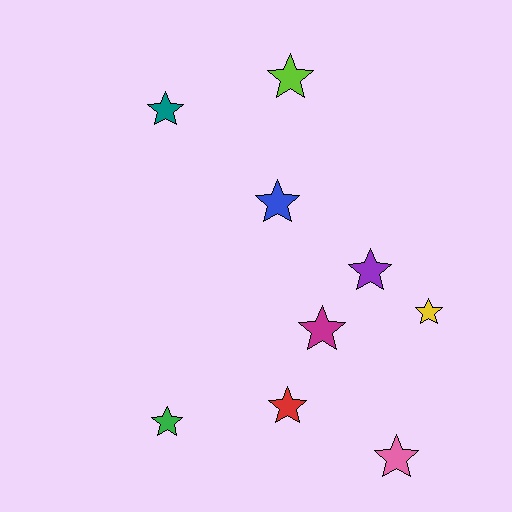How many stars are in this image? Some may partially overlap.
There are 9 stars.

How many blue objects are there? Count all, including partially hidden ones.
There is 1 blue object.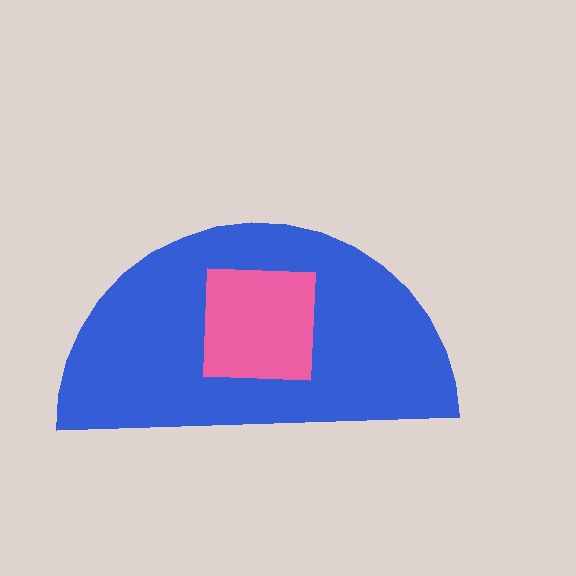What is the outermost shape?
The blue semicircle.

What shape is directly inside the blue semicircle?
The pink square.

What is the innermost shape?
The pink square.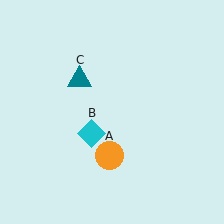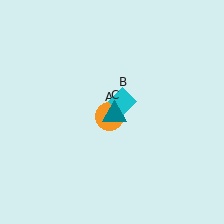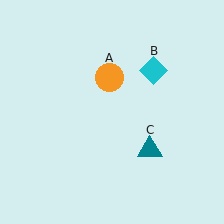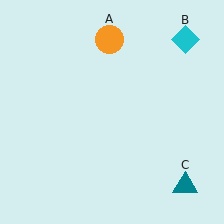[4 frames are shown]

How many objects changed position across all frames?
3 objects changed position: orange circle (object A), cyan diamond (object B), teal triangle (object C).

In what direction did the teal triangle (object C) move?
The teal triangle (object C) moved down and to the right.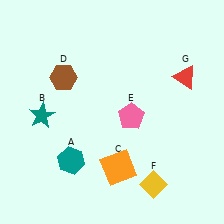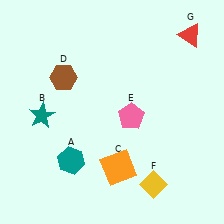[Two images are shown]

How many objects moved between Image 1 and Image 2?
1 object moved between the two images.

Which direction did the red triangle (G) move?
The red triangle (G) moved up.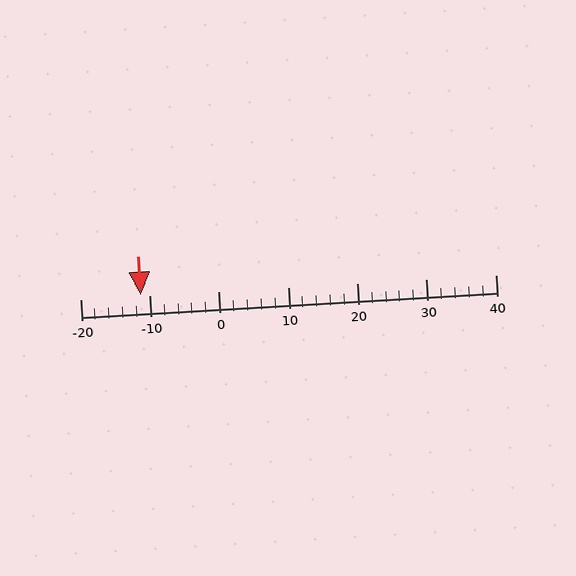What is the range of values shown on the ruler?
The ruler shows values from -20 to 40.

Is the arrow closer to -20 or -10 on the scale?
The arrow is closer to -10.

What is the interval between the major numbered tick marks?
The major tick marks are spaced 10 units apart.